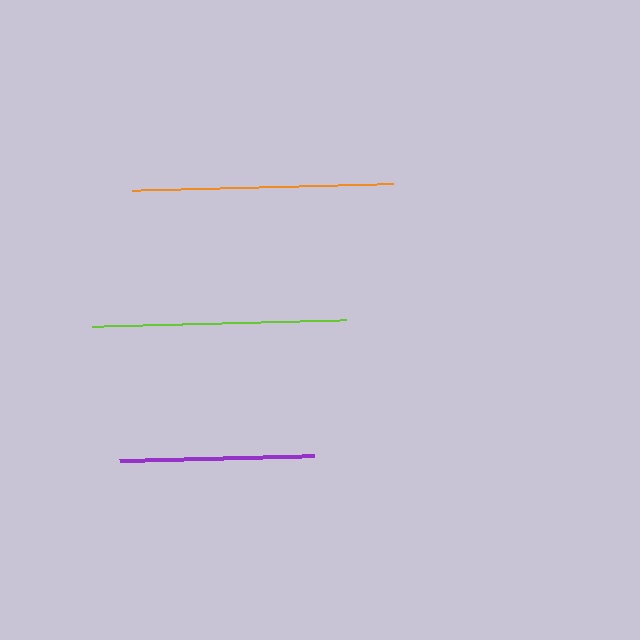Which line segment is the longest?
The orange line is the longest at approximately 261 pixels.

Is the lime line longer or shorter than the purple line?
The lime line is longer than the purple line.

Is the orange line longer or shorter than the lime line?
The orange line is longer than the lime line.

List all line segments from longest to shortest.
From longest to shortest: orange, lime, purple.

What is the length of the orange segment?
The orange segment is approximately 261 pixels long.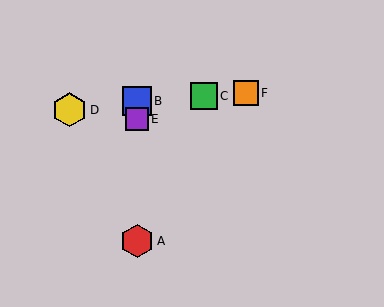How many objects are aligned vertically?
3 objects (A, B, E) are aligned vertically.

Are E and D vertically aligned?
No, E is at x≈137 and D is at x≈70.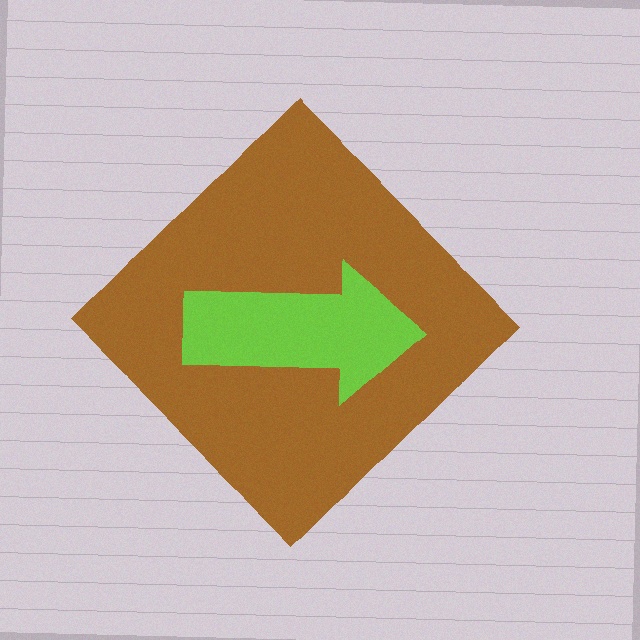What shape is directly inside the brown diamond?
The lime arrow.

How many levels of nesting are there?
2.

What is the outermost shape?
The brown diamond.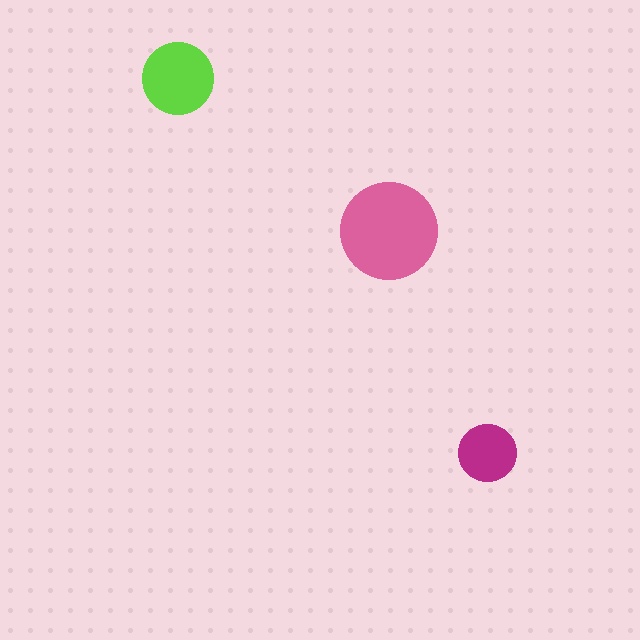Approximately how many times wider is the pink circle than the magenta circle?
About 1.5 times wider.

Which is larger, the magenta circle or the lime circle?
The lime one.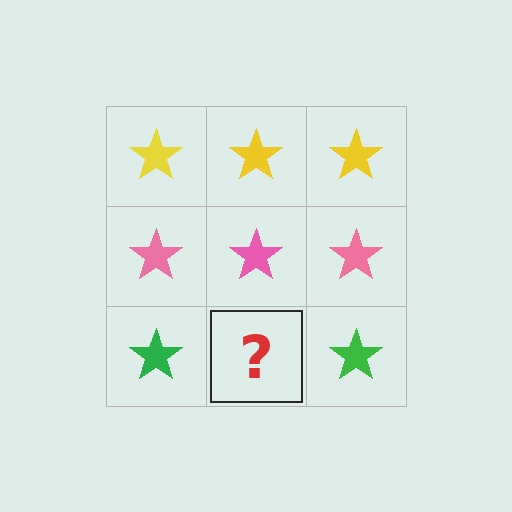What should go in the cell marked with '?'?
The missing cell should contain a green star.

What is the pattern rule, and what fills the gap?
The rule is that each row has a consistent color. The gap should be filled with a green star.